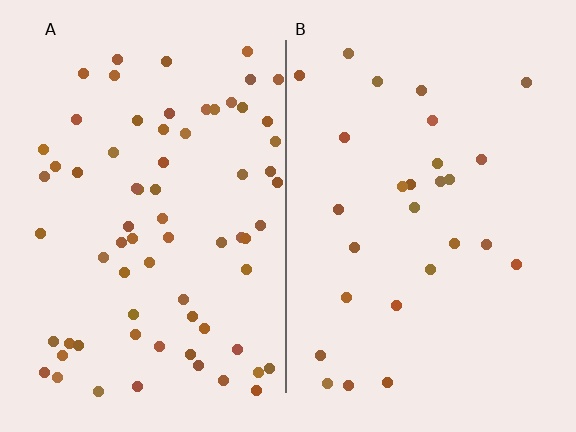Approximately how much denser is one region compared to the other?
Approximately 2.6× — region A over region B.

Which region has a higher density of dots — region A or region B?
A (the left).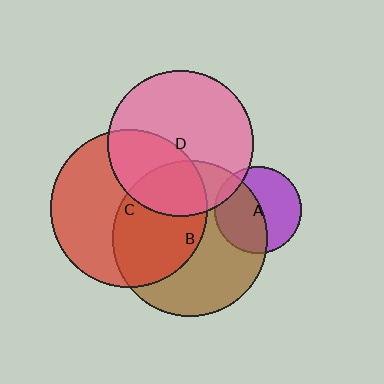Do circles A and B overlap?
Yes.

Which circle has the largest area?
Circle C (red).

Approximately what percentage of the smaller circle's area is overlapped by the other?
Approximately 50%.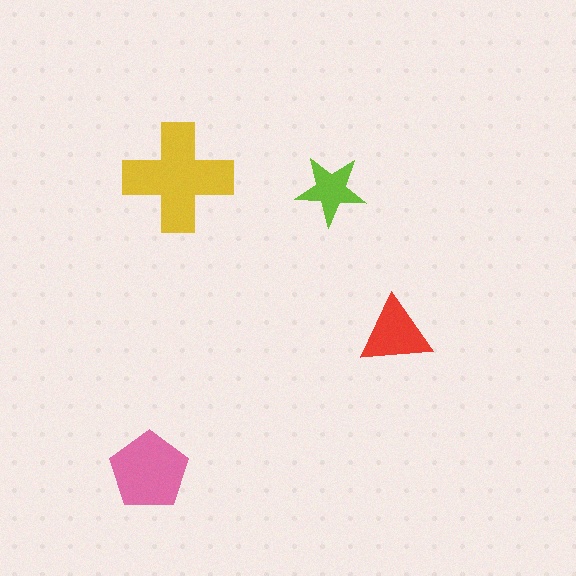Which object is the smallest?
The lime star.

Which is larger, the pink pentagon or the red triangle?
The pink pentagon.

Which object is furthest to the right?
The red triangle is rightmost.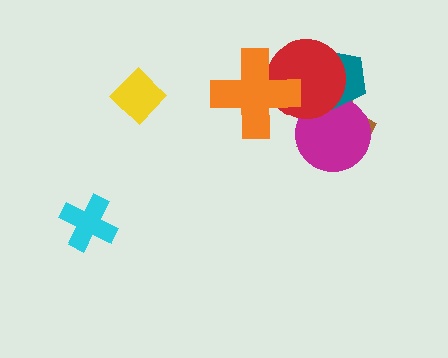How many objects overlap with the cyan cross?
0 objects overlap with the cyan cross.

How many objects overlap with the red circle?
4 objects overlap with the red circle.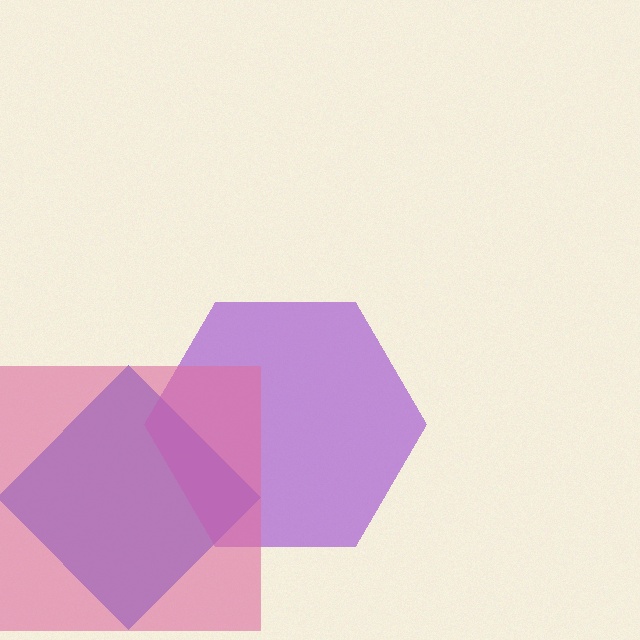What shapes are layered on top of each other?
The layered shapes are: a blue diamond, a purple hexagon, a pink square.